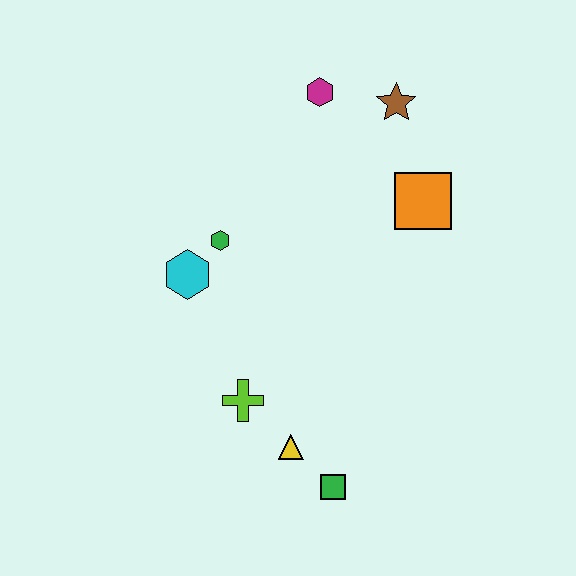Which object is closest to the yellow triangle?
The green square is closest to the yellow triangle.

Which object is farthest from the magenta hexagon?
The green square is farthest from the magenta hexagon.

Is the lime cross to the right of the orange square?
No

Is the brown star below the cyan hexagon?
No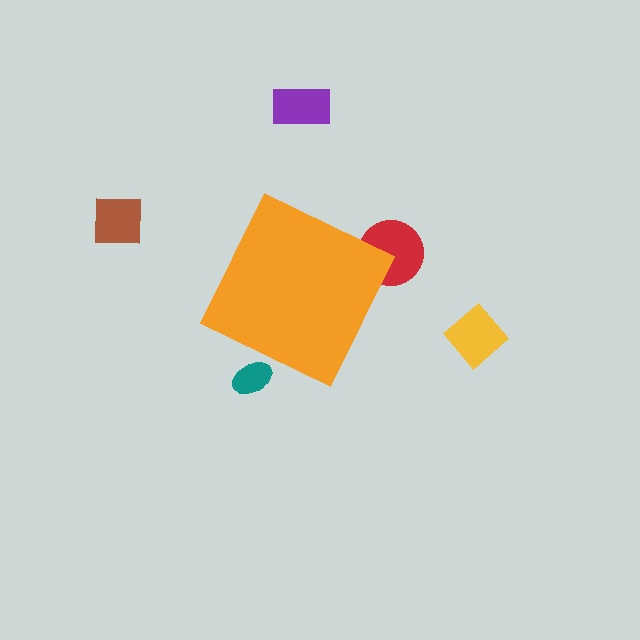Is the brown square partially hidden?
No, the brown square is fully visible.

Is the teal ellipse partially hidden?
Yes, the teal ellipse is partially hidden behind the orange diamond.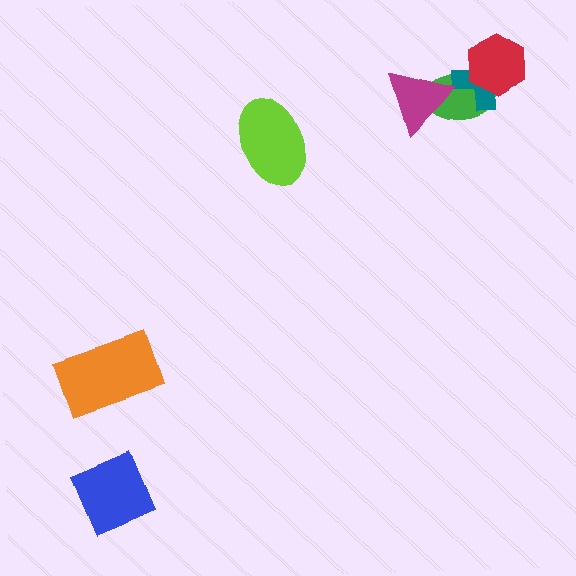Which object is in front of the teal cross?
The red hexagon is in front of the teal cross.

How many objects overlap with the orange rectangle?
0 objects overlap with the orange rectangle.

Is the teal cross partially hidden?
Yes, it is partially covered by another shape.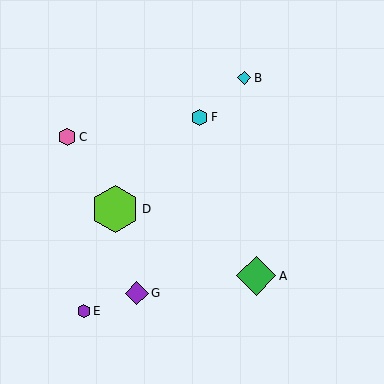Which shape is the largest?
The lime hexagon (labeled D) is the largest.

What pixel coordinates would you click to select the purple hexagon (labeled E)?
Click at (84, 311) to select the purple hexagon E.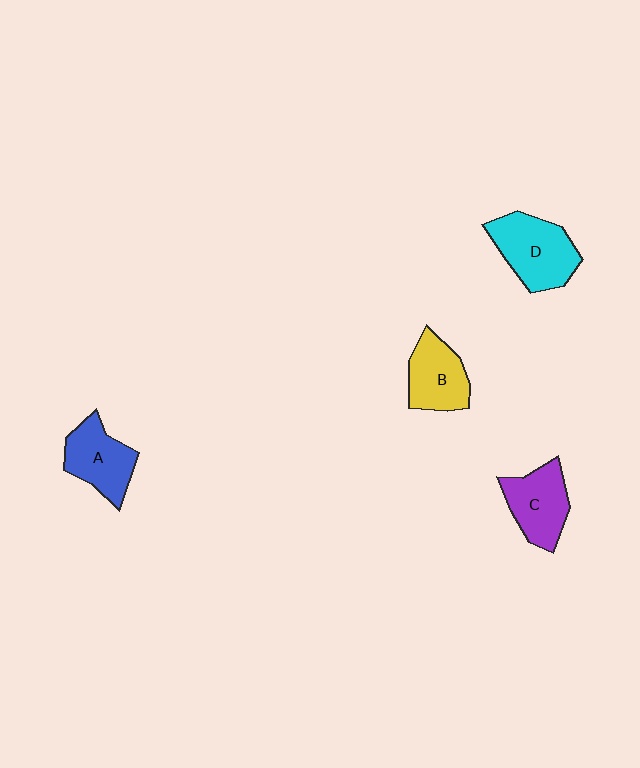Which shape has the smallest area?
Shape B (yellow).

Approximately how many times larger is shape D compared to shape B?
Approximately 1.3 times.